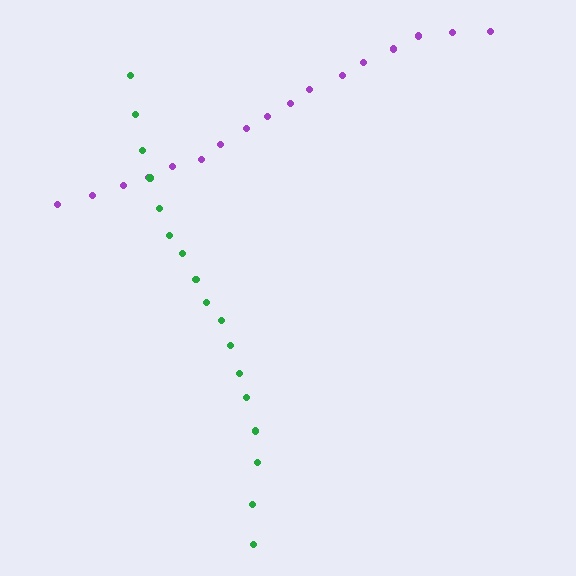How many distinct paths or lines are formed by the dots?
There are 2 distinct paths.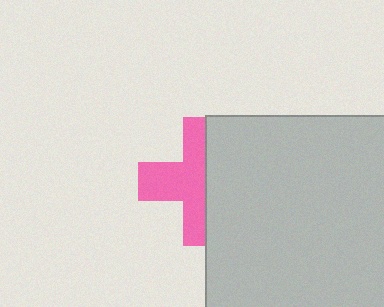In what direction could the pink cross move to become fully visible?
The pink cross could move left. That would shift it out from behind the light gray rectangle entirely.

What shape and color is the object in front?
The object in front is a light gray rectangle.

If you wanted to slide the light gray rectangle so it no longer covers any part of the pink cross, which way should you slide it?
Slide it right — that is the most direct way to separate the two shapes.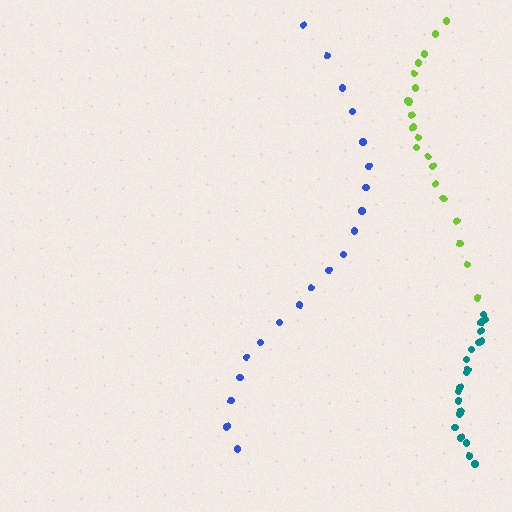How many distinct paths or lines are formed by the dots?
There are 3 distinct paths.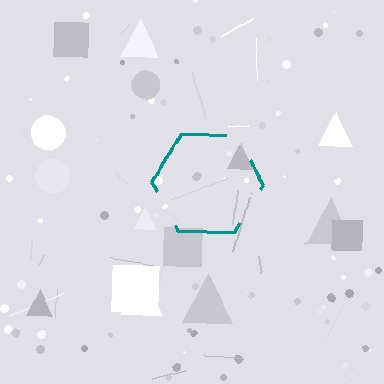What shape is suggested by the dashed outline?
The dashed outline suggests a hexagon.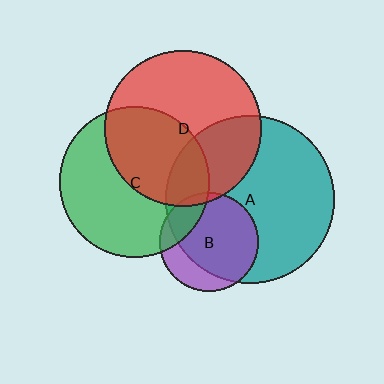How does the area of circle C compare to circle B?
Approximately 2.3 times.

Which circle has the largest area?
Circle A (teal).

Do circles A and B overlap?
Yes.